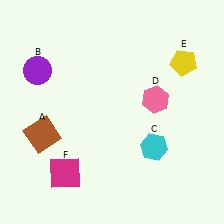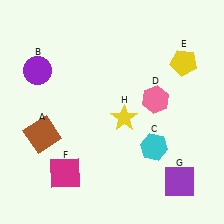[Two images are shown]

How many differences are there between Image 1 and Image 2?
There are 2 differences between the two images.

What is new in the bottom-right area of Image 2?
A purple square (G) was added in the bottom-right area of Image 2.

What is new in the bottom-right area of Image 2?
A yellow star (H) was added in the bottom-right area of Image 2.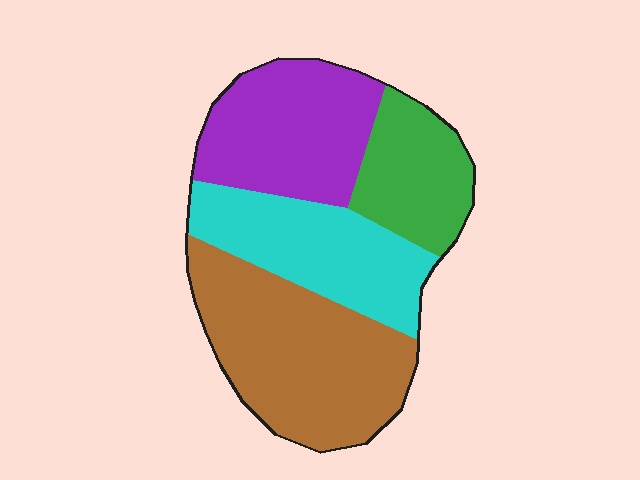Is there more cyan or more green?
Cyan.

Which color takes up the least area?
Green, at roughly 15%.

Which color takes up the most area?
Brown, at roughly 35%.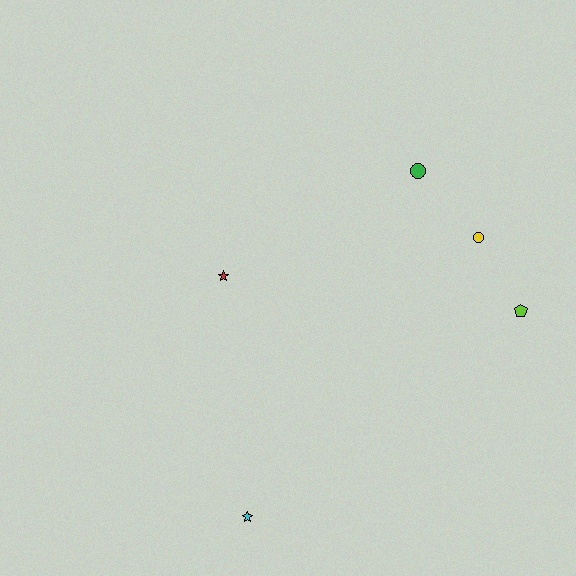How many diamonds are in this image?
There are no diamonds.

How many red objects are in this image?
There is 1 red object.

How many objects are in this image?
There are 5 objects.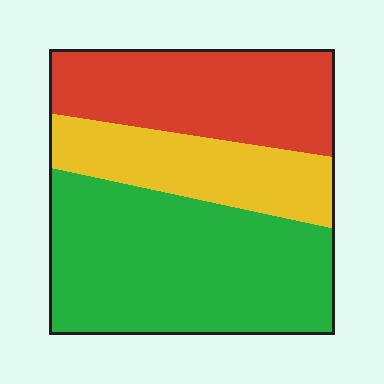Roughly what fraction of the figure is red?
Red takes up about one third (1/3) of the figure.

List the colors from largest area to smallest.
From largest to smallest: green, red, yellow.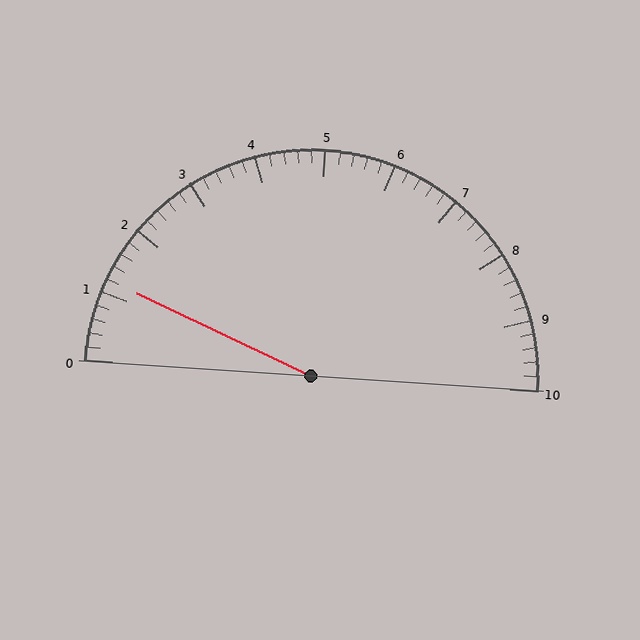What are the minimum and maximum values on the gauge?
The gauge ranges from 0 to 10.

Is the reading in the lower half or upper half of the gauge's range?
The reading is in the lower half of the range (0 to 10).